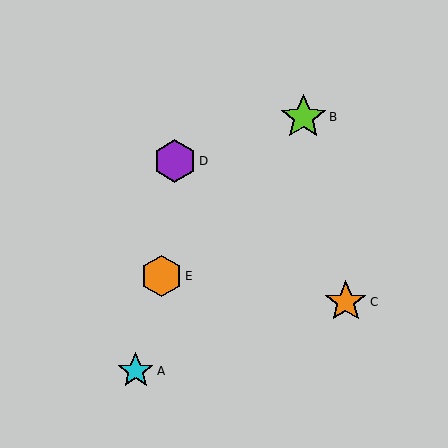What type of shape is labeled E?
Shape E is an orange hexagon.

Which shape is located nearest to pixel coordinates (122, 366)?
The cyan star (labeled A) at (136, 371) is nearest to that location.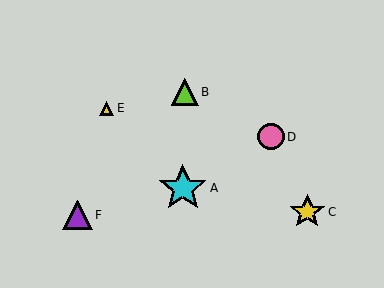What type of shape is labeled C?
Shape C is a yellow star.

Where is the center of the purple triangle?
The center of the purple triangle is at (77, 215).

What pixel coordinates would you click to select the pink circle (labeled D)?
Click at (271, 137) to select the pink circle D.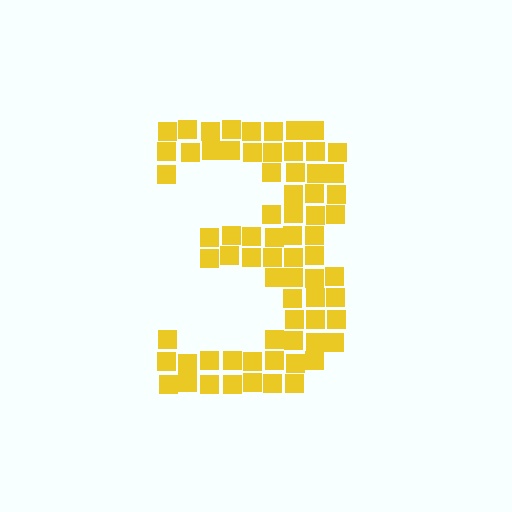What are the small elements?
The small elements are squares.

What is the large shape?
The large shape is the digit 3.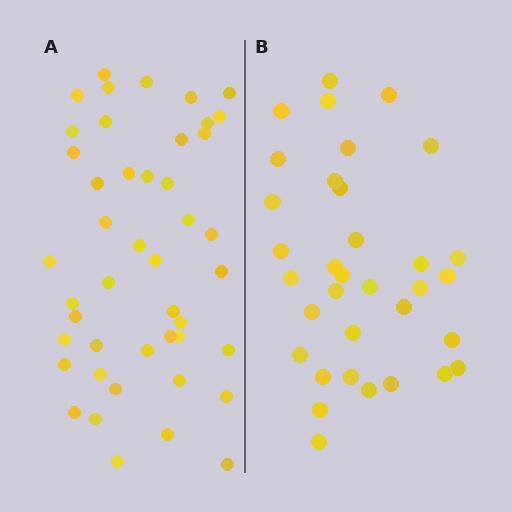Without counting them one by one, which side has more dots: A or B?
Region A (the left region) has more dots.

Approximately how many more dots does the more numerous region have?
Region A has roughly 12 or so more dots than region B.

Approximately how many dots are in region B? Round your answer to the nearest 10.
About 30 dots. (The exact count is 34, which rounds to 30.)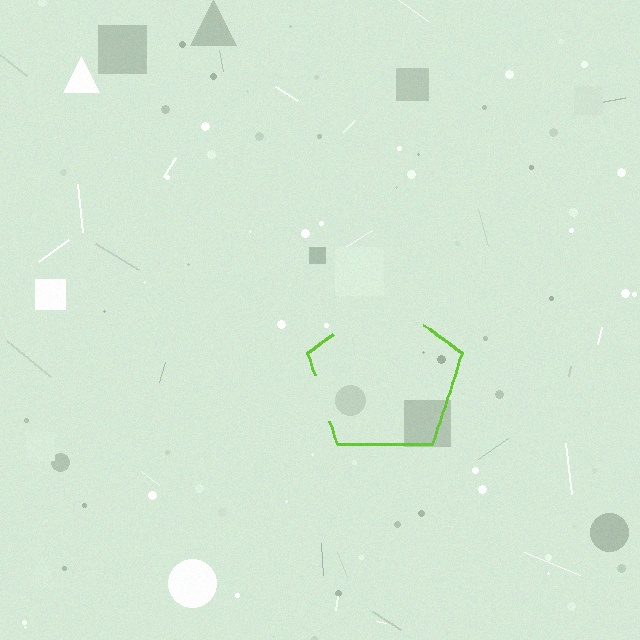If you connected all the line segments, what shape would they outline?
They would outline a pentagon.